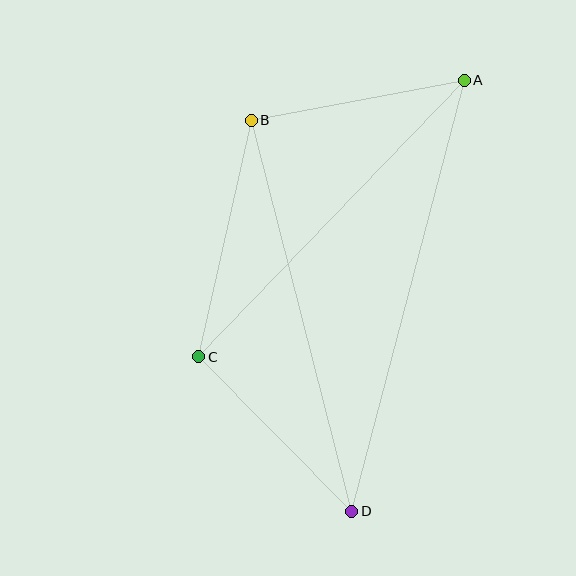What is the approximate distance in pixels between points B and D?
The distance between B and D is approximately 404 pixels.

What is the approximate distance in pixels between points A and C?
The distance between A and C is approximately 383 pixels.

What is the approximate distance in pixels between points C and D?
The distance between C and D is approximately 218 pixels.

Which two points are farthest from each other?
Points A and D are farthest from each other.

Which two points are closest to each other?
Points A and B are closest to each other.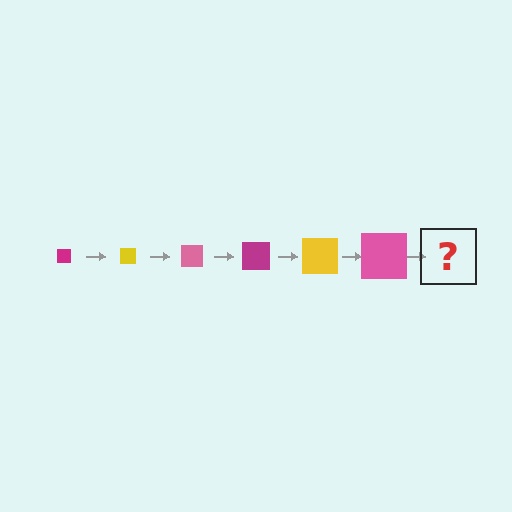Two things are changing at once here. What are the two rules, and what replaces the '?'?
The two rules are that the square grows larger each step and the color cycles through magenta, yellow, and pink. The '?' should be a magenta square, larger than the previous one.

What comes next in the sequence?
The next element should be a magenta square, larger than the previous one.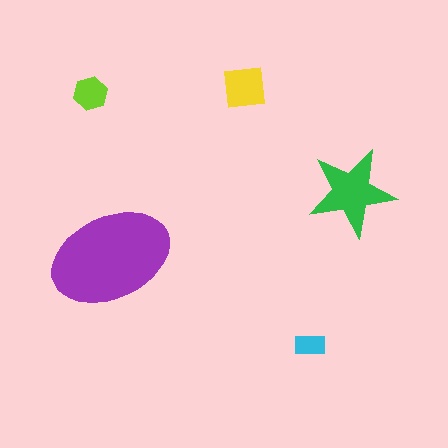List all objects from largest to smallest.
The purple ellipse, the green star, the yellow square, the lime hexagon, the cyan rectangle.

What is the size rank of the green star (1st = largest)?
2nd.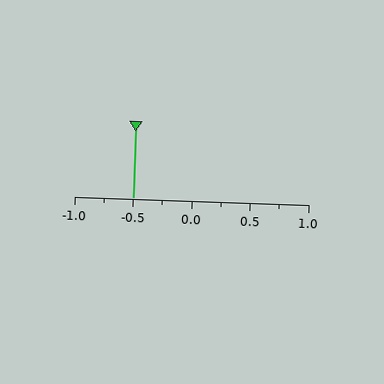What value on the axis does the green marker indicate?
The marker indicates approximately -0.5.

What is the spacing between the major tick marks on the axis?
The major ticks are spaced 0.5 apart.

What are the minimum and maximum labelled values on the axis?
The axis runs from -1.0 to 1.0.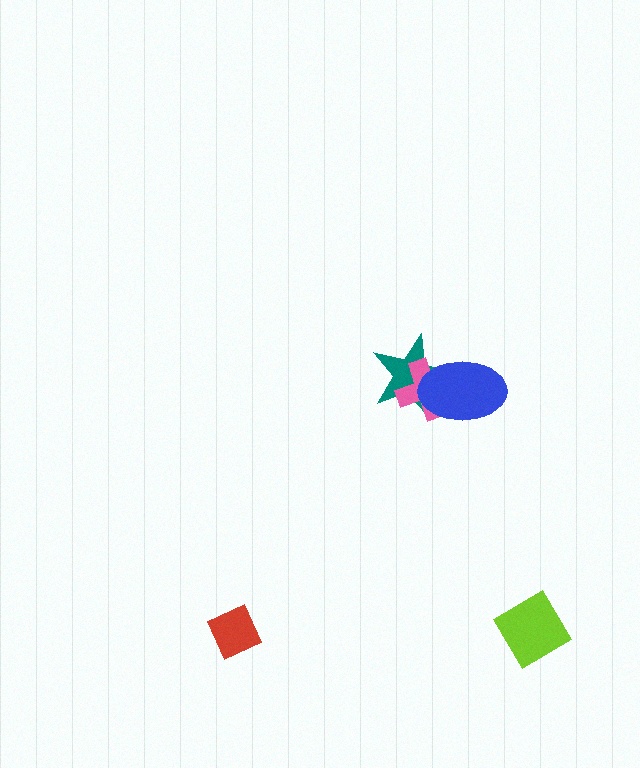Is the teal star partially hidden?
Yes, it is partially covered by another shape.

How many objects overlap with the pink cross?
2 objects overlap with the pink cross.